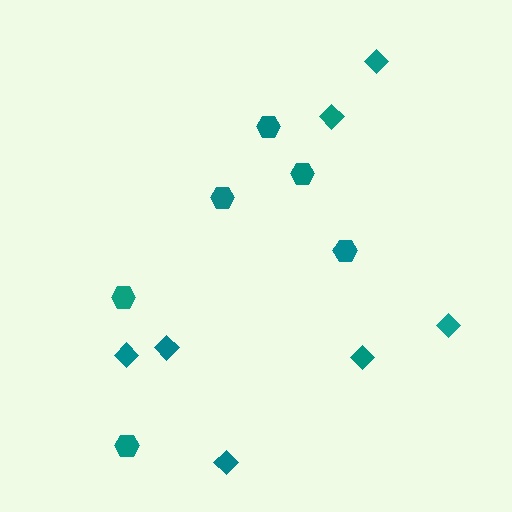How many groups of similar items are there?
There are 2 groups: one group of hexagons (6) and one group of diamonds (7).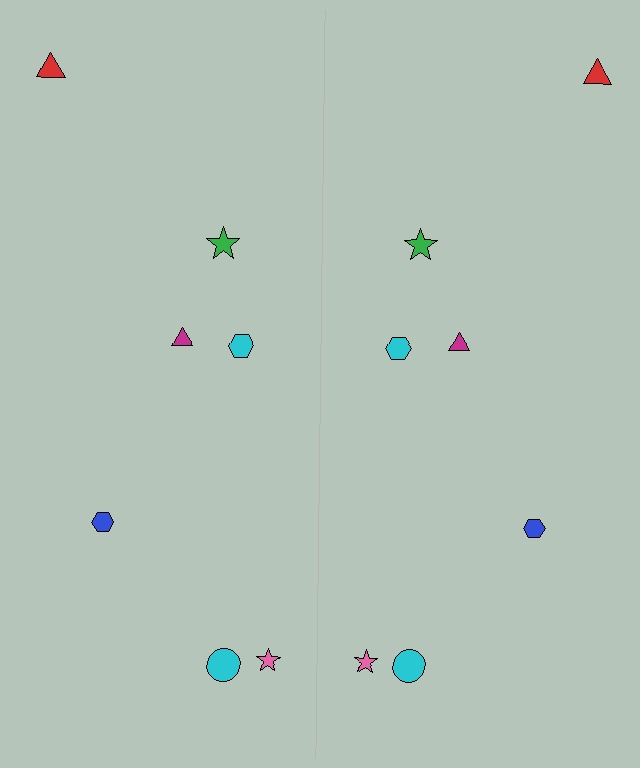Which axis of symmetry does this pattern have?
The pattern has a vertical axis of symmetry running through the center of the image.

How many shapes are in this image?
There are 14 shapes in this image.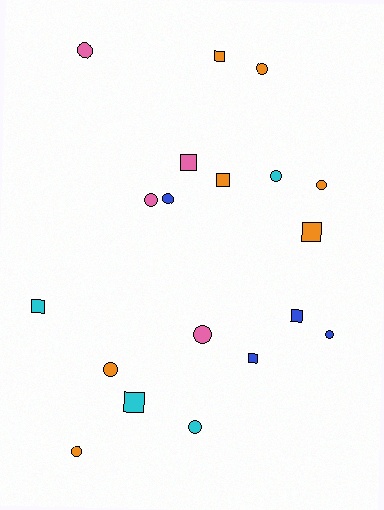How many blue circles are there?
There are 2 blue circles.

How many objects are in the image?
There are 19 objects.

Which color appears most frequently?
Orange, with 7 objects.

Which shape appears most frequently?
Circle, with 11 objects.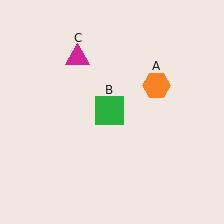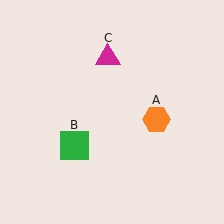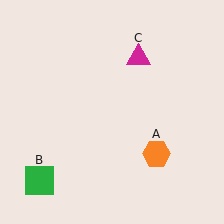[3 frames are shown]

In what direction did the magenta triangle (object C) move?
The magenta triangle (object C) moved right.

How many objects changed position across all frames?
3 objects changed position: orange hexagon (object A), green square (object B), magenta triangle (object C).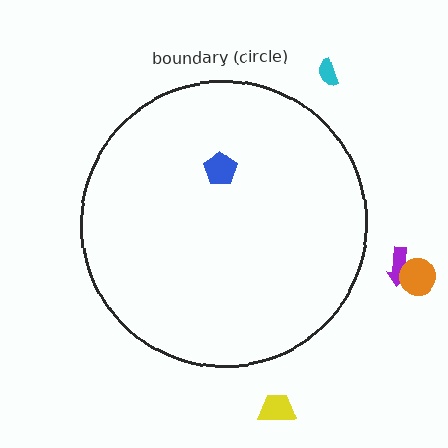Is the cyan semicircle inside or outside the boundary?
Outside.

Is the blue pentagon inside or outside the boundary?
Inside.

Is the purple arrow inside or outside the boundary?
Outside.